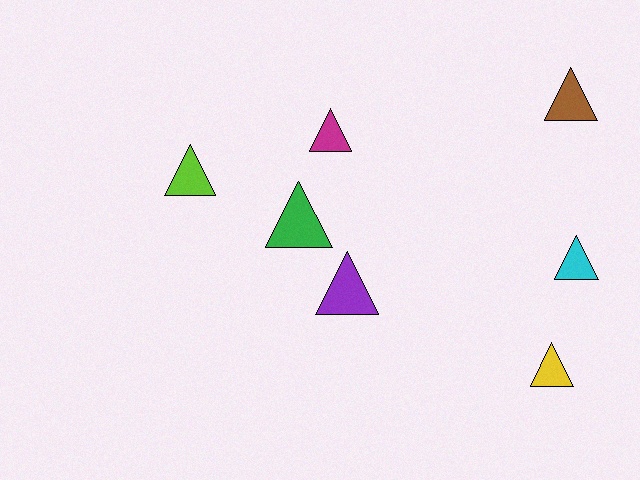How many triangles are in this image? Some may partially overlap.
There are 7 triangles.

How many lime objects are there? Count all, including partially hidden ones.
There is 1 lime object.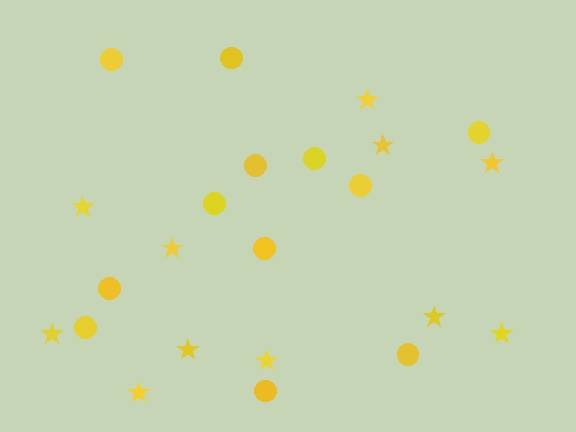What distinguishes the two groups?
There are 2 groups: one group of stars (11) and one group of circles (12).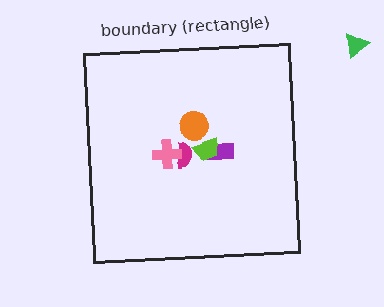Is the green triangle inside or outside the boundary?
Outside.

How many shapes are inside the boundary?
5 inside, 1 outside.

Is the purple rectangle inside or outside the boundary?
Inside.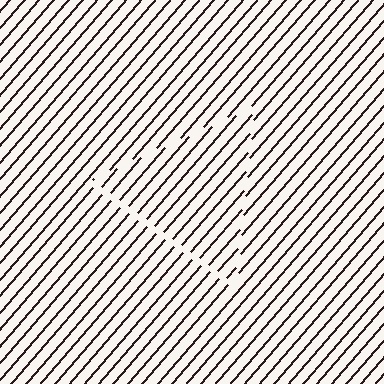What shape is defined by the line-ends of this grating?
An illusory triangle. The interior of the shape contains the same grating, shifted by half a period — the contour is defined by the phase discontinuity where line-ends from the inner and outer gratings abut.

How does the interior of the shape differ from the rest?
The interior of the shape contains the same grating, shifted by half a period — the contour is defined by the phase discontinuity where line-ends from the inner and outer gratings abut.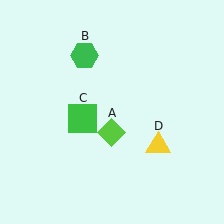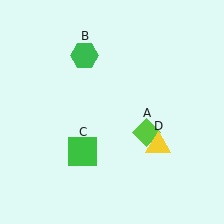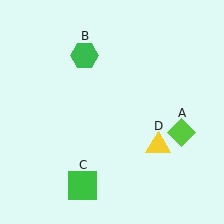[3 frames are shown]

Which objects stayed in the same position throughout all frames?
Green hexagon (object B) and yellow triangle (object D) remained stationary.